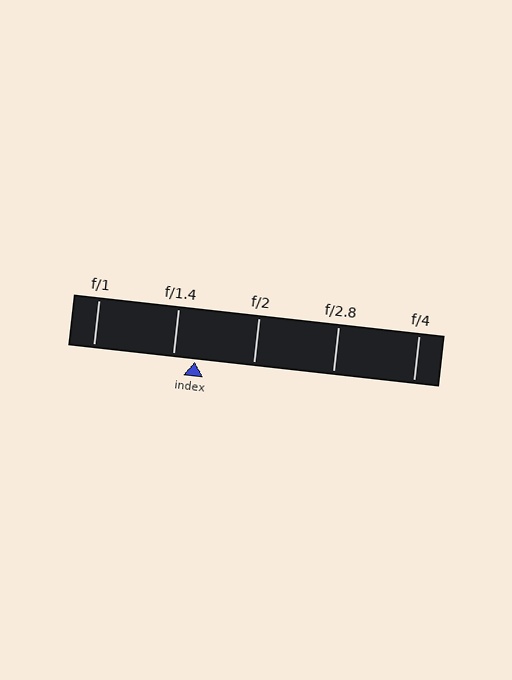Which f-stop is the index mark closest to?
The index mark is closest to f/1.4.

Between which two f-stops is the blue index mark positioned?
The index mark is between f/1.4 and f/2.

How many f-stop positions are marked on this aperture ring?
There are 5 f-stop positions marked.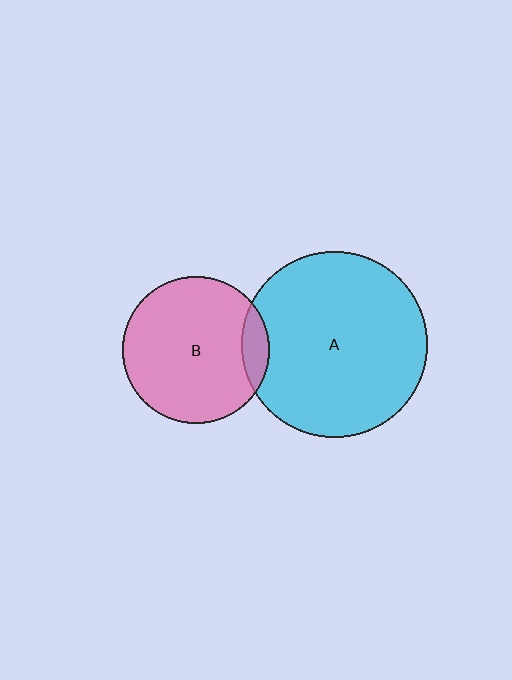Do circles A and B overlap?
Yes.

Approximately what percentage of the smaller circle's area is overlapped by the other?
Approximately 10%.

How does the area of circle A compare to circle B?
Approximately 1.6 times.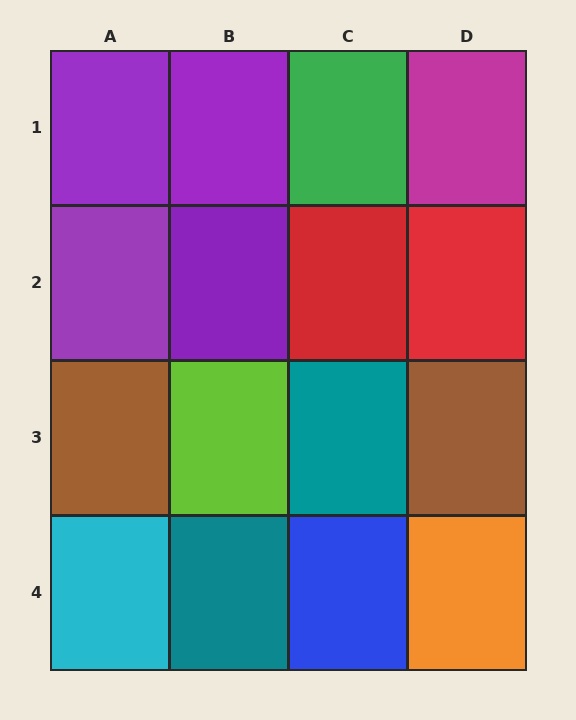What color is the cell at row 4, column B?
Teal.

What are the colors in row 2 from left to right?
Purple, purple, red, red.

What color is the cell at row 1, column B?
Purple.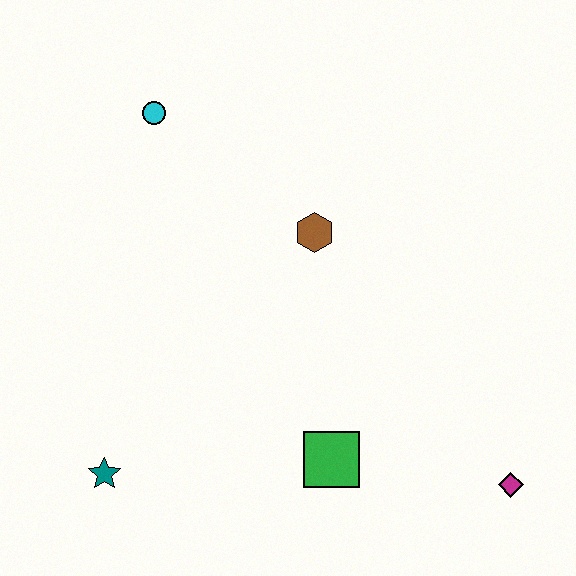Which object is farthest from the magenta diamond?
The cyan circle is farthest from the magenta diamond.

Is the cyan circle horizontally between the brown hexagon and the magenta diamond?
No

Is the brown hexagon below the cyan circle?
Yes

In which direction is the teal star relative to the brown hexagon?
The teal star is below the brown hexagon.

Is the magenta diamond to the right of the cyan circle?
Yes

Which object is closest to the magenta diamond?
The green square is closest to the magenta diamond.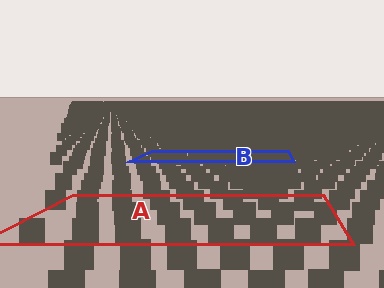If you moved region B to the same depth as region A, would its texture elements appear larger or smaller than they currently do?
They would appear larger. At a closer depth, the same texture elements are projected at a bigger on-screen size.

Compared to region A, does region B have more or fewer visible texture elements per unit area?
Region B has more texture elements per unit area — they are packed more densely because it is farther away.